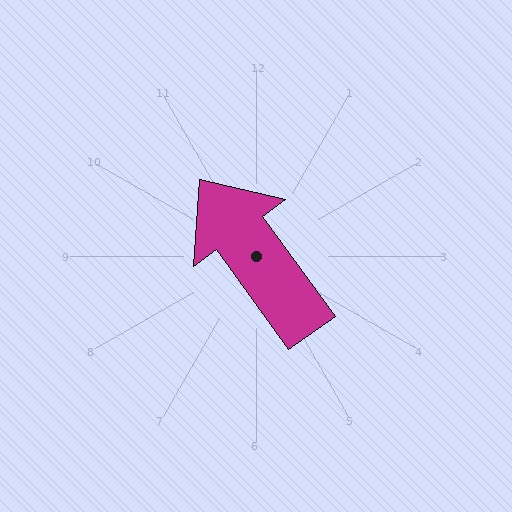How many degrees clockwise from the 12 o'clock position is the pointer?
Approximately 324 degrees.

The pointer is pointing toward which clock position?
Roughly 11 o'clock.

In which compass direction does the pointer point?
Northwest.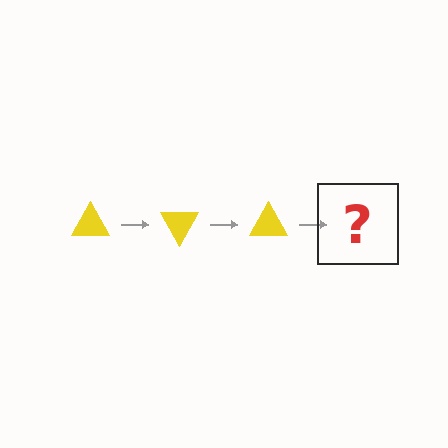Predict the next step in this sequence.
The next step is a yellow triangle rotated 180 degrees.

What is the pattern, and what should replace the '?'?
The pattern is that the triangle rotates 60 degrees each step. The '?' should be a yellow triangle rotated 180 degrees.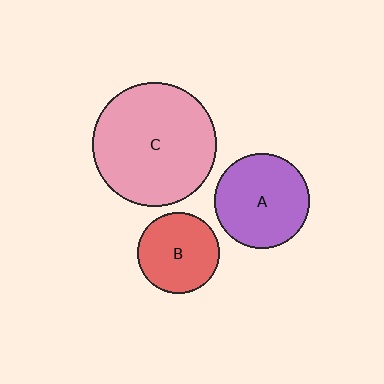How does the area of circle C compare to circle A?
Approximately 1.7 times.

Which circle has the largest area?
Circle C (pink).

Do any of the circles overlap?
No, none of the circles overlap.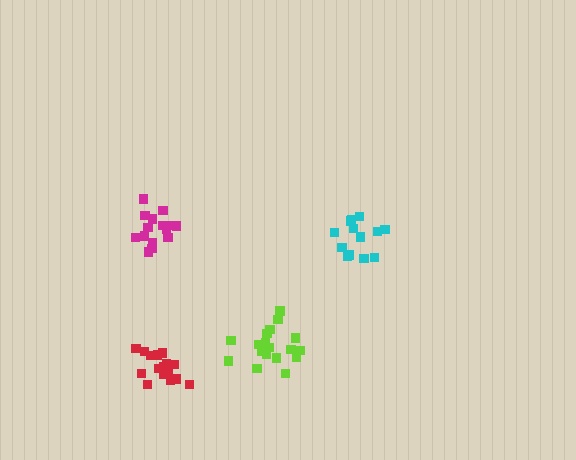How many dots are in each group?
Group 1: 17 dots, Group 2: 15 dots, Group 3: 13 dots, Group 4: 18 dots (63 total).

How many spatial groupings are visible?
There are 4 spatial groupings.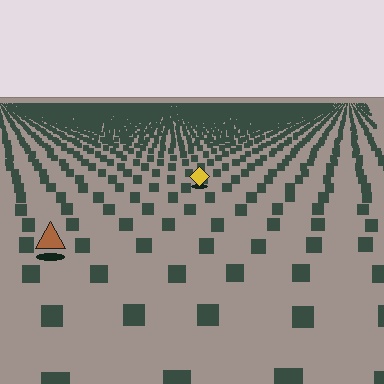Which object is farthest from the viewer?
The yellow diamond is farthest from the viewer. It appears smaller and the ground texture around it is denser.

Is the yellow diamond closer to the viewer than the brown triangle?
No. The brown triangle is closer — you can tell from the texture gradient: the ground texture is coarser near it.